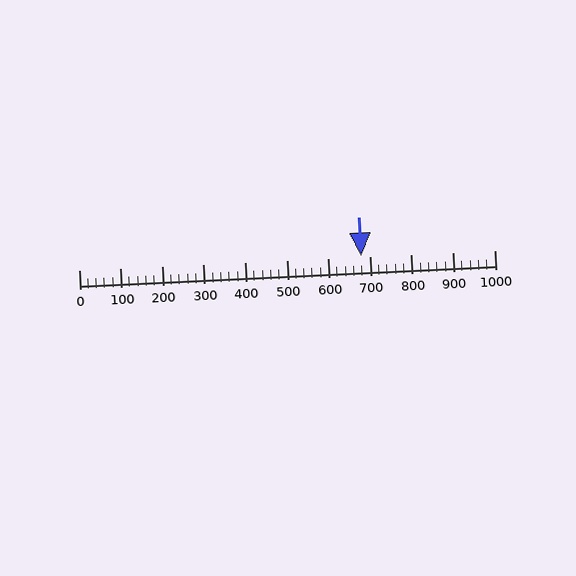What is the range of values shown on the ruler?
The ruler shows values from 0 to 1000.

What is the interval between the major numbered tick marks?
The major tick marks are spaced 100 units apart.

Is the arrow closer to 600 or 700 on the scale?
The arrow is closer to 700.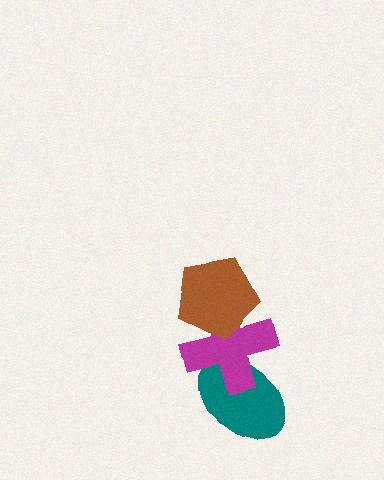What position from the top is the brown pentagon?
The brown pentagon is 1st from the top.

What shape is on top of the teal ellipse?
The magenta cross is on top of the teal ellipse.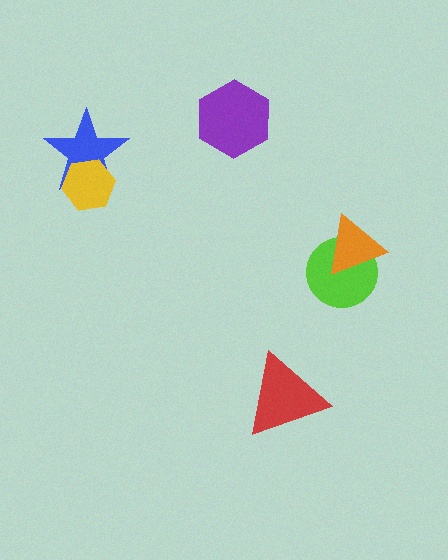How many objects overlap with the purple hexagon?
0 objects overlap with the purple hexagon.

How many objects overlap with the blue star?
1 object overlaps with the blue star.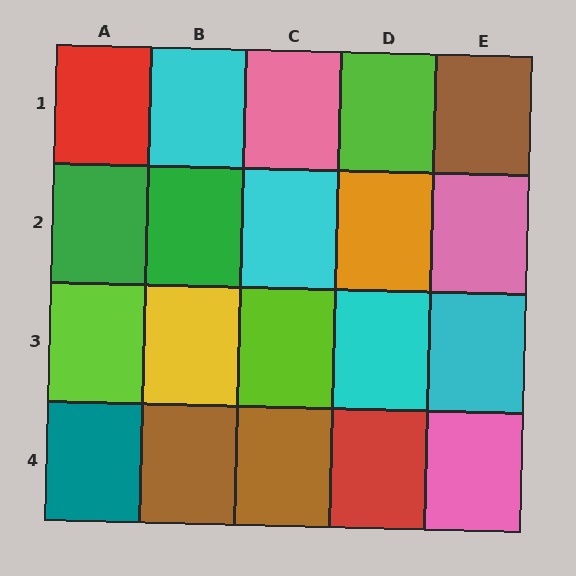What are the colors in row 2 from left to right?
Green, green, cyan, orange, pink.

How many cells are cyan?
4 cells are cyan.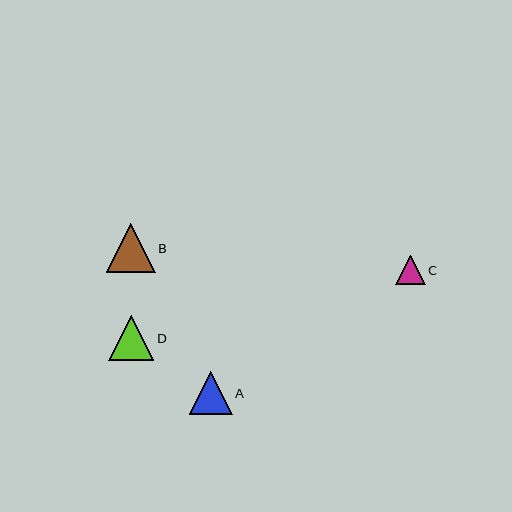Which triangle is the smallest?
Triangle C is the smallest with a size of approximately 29 pixels.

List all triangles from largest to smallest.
From largest to smallest: B, D, A, C.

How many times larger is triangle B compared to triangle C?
Triangle B is approximately 1.7 times the size of triangle C.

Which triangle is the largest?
Triangle B is the largest with a size of approximately 49 pixels.